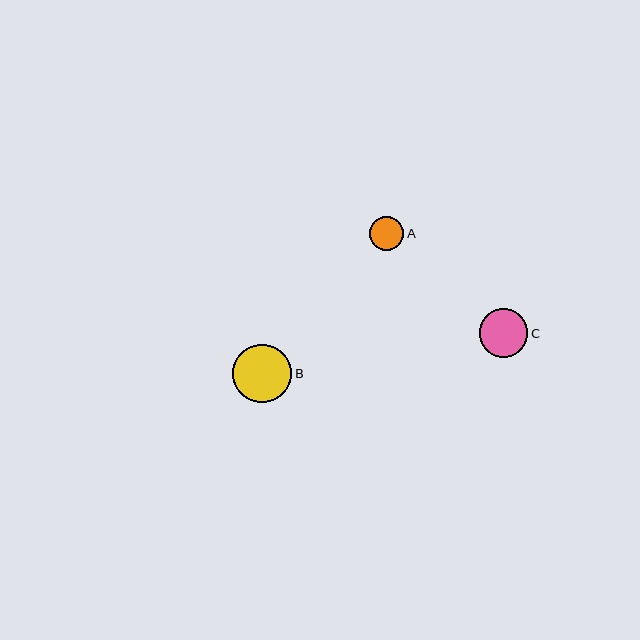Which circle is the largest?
Circle B is the largest with a size of approximately 59 pixels.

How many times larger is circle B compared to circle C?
Circle B is approximately 1.2 times the size of circle C.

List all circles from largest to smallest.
From largest to smallest: B, C, A.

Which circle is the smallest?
Circle A is the smallest with a size of approximately 35 pixels.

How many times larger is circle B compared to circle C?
Circle B is approximately 1.2 times the size of circle C.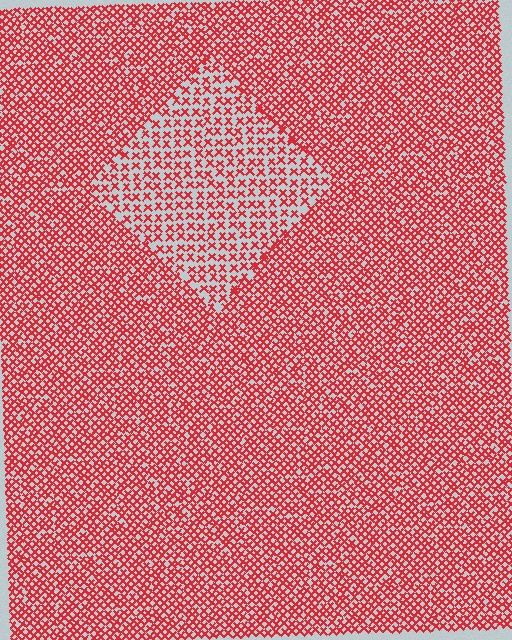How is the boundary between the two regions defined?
The boundary is defined by a change in element density (approximately 1.7x ratio). All elements are the same color, size, and shape.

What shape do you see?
I see a diamond.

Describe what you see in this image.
The image contains small red elements arranged at two different densities. A diamond-shaped region is visible where the elements are less densely packed than the surrounding area.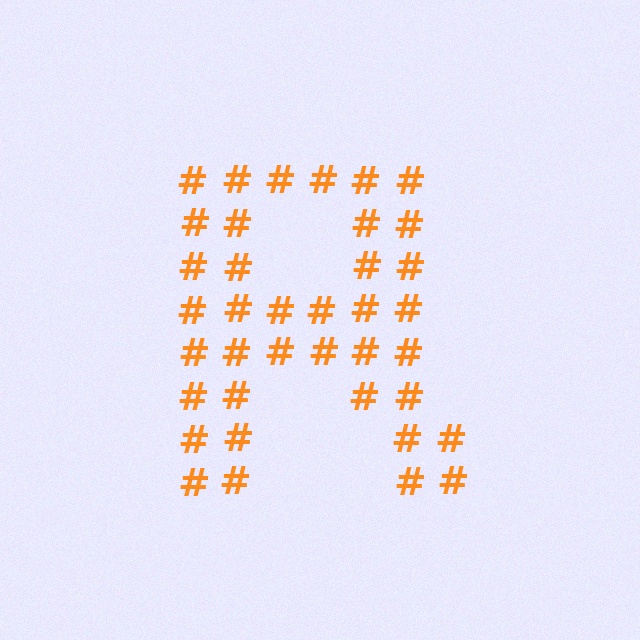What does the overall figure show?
The overall figure shows the letter R.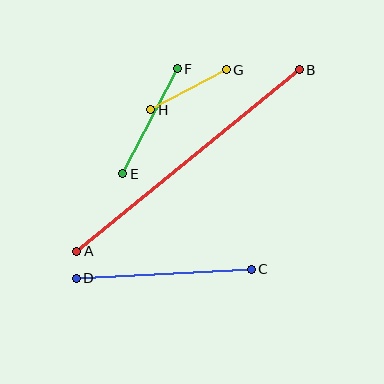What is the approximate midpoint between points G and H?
The midpoint is at approximately (188, 90) pixels.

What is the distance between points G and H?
The distance is approximately 85 pixels.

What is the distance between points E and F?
The distance is approximately 118 pixels.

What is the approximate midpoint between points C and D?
The midpoint is at approximately (164, 274) pixels.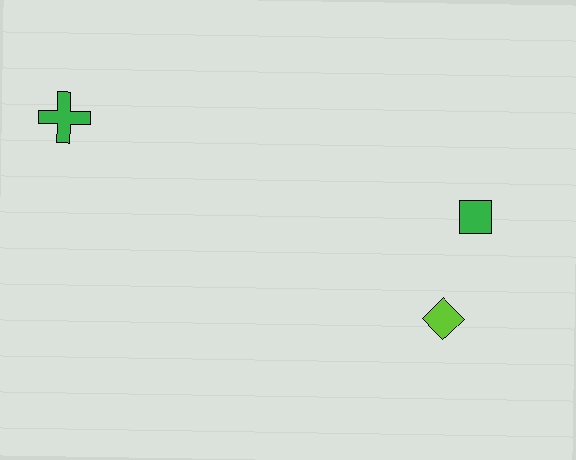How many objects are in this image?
There are 3 objects.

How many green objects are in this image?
There are 2 green objects.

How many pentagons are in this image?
There are no pentagons.